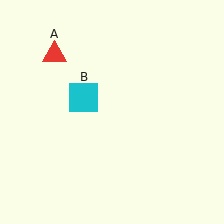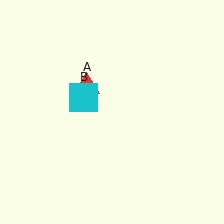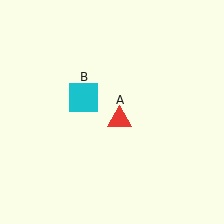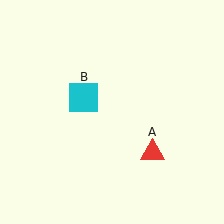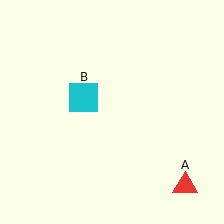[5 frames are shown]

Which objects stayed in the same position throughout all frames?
Cyan square (object B) remained stationary.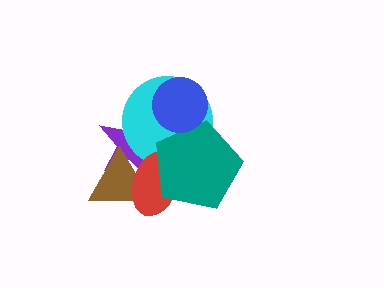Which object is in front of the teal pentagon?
The blue circle is in front of the teal pentagon.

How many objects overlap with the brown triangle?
2 objects overlap with the brown triangle.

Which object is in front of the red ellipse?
The teal pentagon is in front of the red ellipse.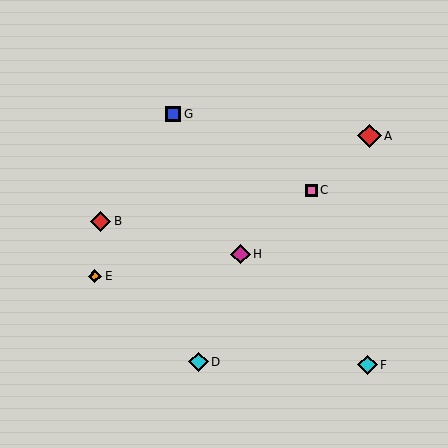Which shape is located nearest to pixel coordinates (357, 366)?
The cyan diamond (labeled F) at (367, 365) is nearest to that location.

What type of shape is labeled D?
Shape D is a cyan diamond.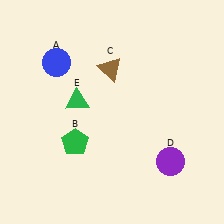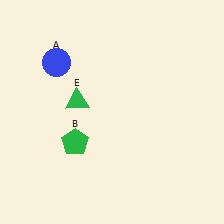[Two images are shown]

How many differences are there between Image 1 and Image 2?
There are 2 differences between the two images.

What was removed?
The brown triangle (C), the purple circle (D) were removed in Image 2.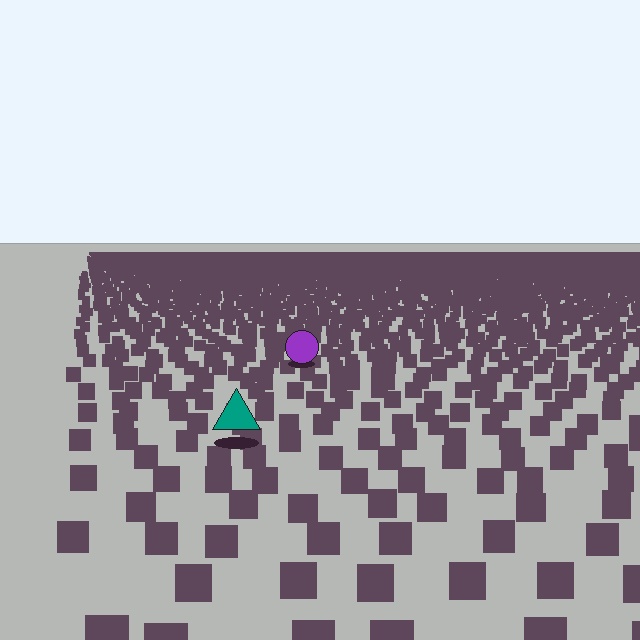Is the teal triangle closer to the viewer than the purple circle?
Yes. The teal triangle is closer — you can tell from the texture gradient: the ground texture is coarser near it.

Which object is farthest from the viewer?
The purple circle is farthest from the viewer. It appears smaller and the ground texture around it is denser.